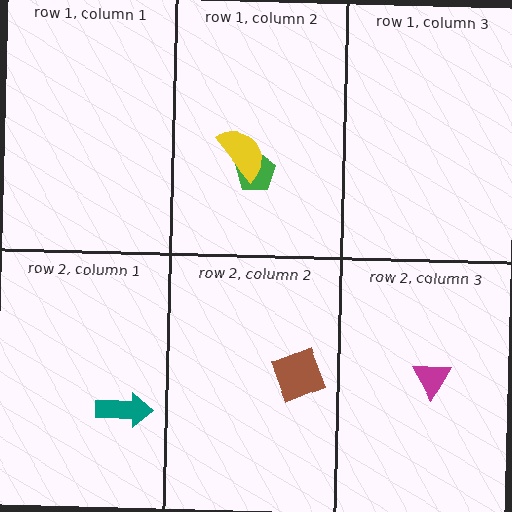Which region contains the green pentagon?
The row 1, column 2 region.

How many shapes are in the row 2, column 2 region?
1.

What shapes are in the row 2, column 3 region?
The magenta triangle.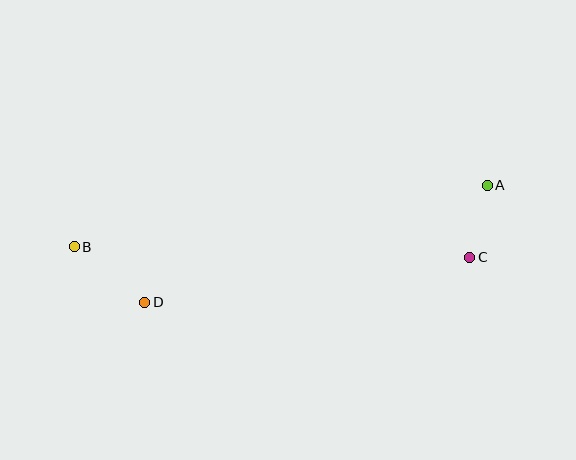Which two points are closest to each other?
Points A and C are closest to each other.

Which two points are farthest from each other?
Points A and B are farthest from each other.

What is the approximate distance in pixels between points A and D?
The distance between A and D is approximately 362 pixels.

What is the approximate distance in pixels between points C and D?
The distance between C and D is approximately 328 pixels.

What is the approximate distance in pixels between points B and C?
The distance between B and C is approximately 395 pixels.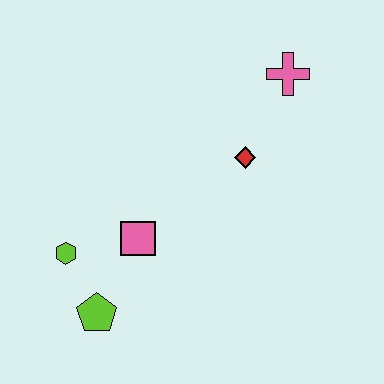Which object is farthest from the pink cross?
The lime pentagon is farthest from the pink cross.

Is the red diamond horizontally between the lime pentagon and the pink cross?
Yes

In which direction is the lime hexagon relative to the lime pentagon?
The lime hexagon is above the lime pentagon.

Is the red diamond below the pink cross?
Yes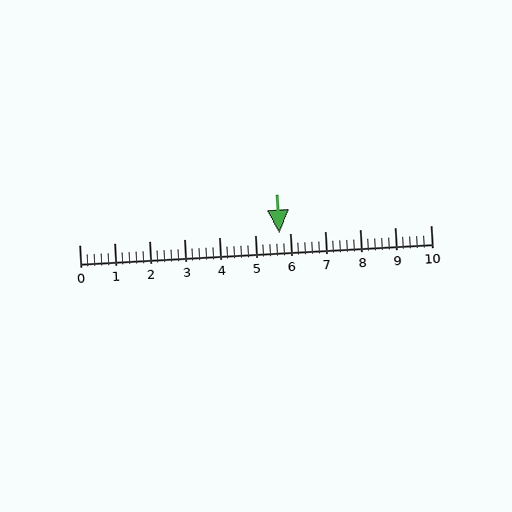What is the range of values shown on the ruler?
The ruler shows values from 0 to 10.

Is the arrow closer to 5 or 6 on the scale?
The arrow is closer to 6.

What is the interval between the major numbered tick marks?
The major tick marks are spaced 1 units apart.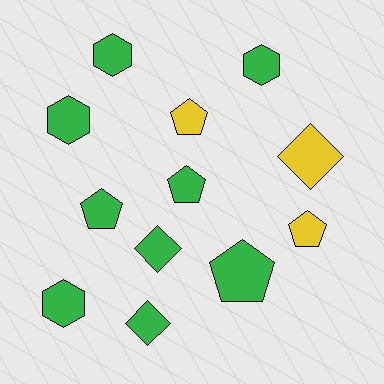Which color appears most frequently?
Green, with 9 objects.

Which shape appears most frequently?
Pentagon, with 5 objects.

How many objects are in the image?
There are 12 objects.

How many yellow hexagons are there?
There are no yellow hexagons.